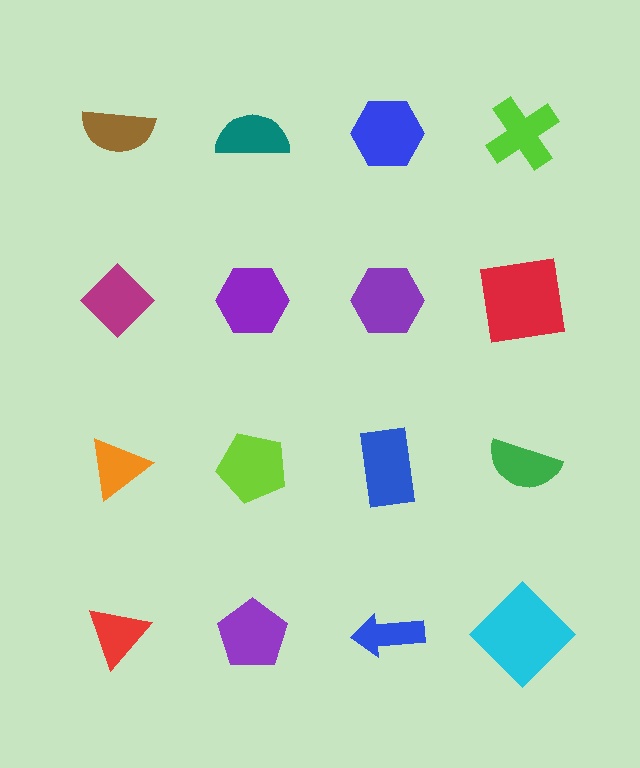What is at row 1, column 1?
A brown semicircle.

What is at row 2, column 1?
A magenta diamond.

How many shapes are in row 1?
4 shapes.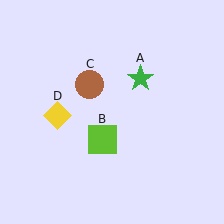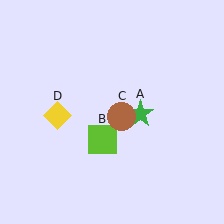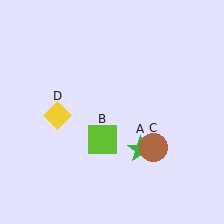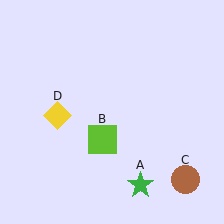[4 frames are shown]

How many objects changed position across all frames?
2 objects changed position: green star (object A), brown circle (object C).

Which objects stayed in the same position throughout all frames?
Lime square (object B) and yellow diamond (object D) remained stationary.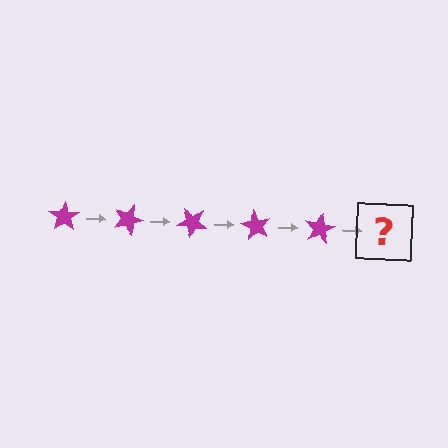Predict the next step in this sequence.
The next step is a magenta star rotated 100 degrees.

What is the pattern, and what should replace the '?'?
The pattern is that the star rotates 20 degrees each step. The '?' should be a magenta star rotated 100 degrees.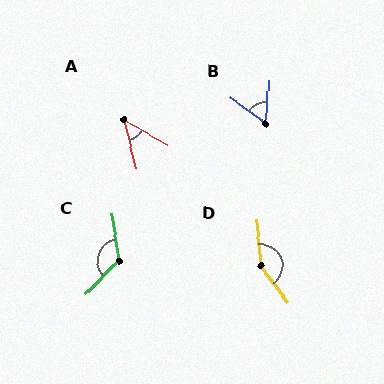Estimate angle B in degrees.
Approximately 58 degrees.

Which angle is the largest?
D, at approximately 148 degrees.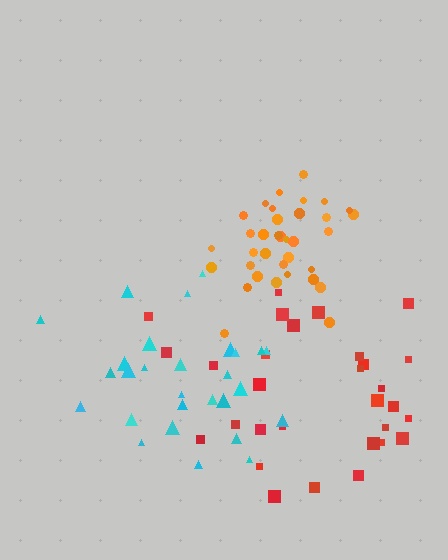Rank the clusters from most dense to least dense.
orange, cyan, red.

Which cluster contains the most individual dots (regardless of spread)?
Orange (35).